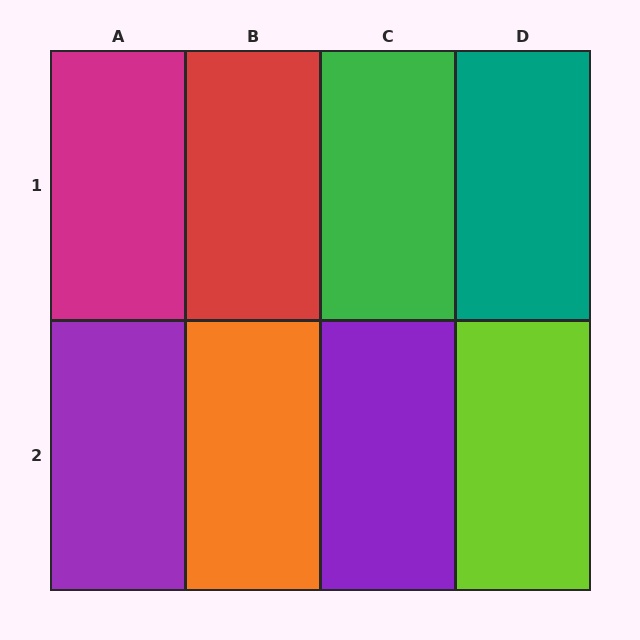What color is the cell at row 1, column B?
Red.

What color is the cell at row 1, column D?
Teal.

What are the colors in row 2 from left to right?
Purple, orange, purple, lime.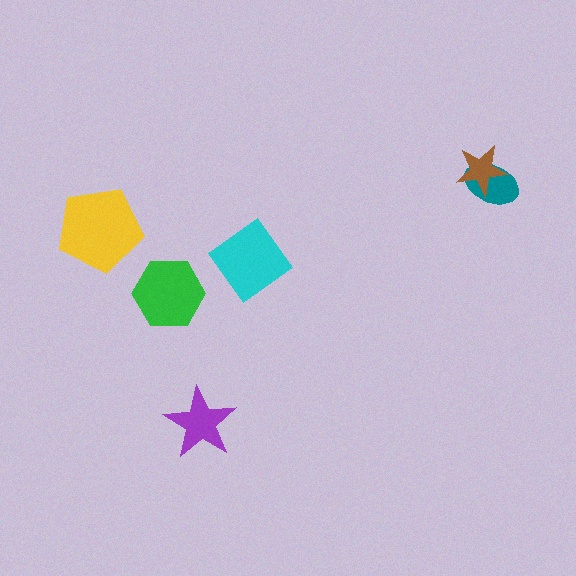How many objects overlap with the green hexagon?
0 objects overlap with the green hexagon.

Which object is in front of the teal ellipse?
The brown star is in front of the teal ellipse.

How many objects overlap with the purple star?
0 objects overlap with the purple star.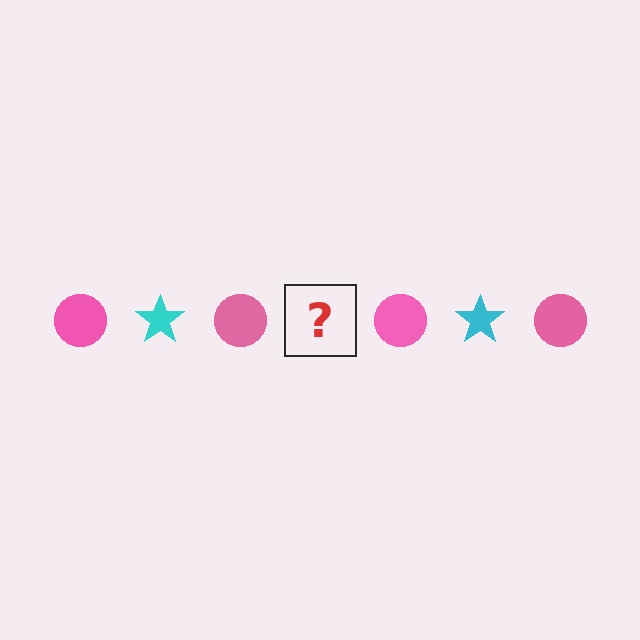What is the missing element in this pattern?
The missing element is a cyan star.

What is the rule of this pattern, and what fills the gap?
The rule is that the pattern alternates between pink circle and cyan star. The gap should be filled with a cyan star.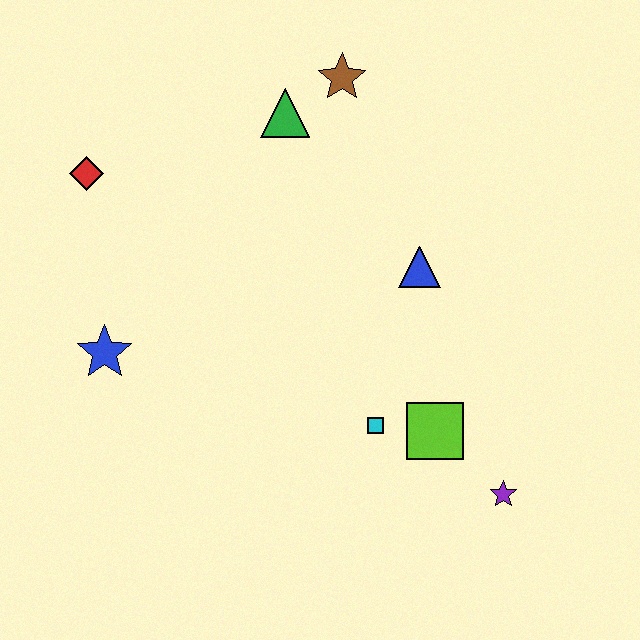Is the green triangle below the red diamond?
No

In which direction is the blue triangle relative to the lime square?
The blue triangle is above the lime square.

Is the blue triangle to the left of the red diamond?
No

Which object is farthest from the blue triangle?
The red diamond is farthest from the blue triangle.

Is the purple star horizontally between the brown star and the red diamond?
No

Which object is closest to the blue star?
The red diamond is closest to the blue star.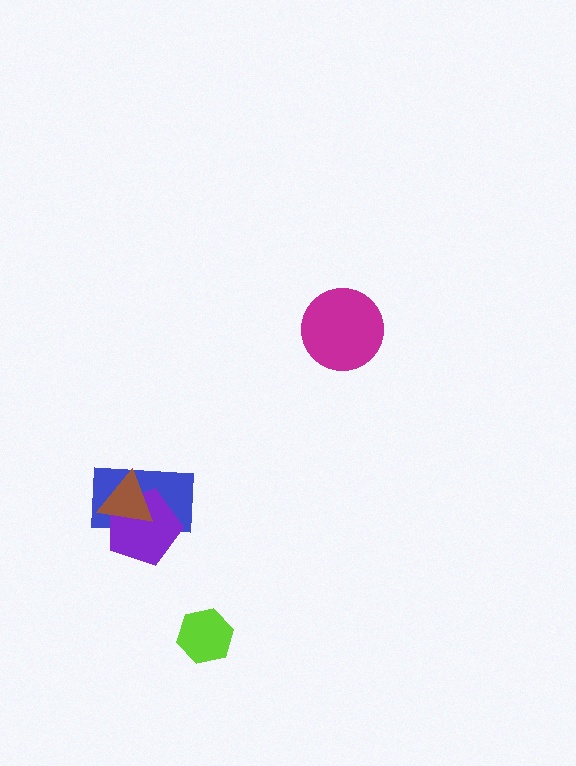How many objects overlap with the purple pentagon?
2 objects overlap with the purple pentagon.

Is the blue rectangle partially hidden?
Yes, it is partially covered by another shape.